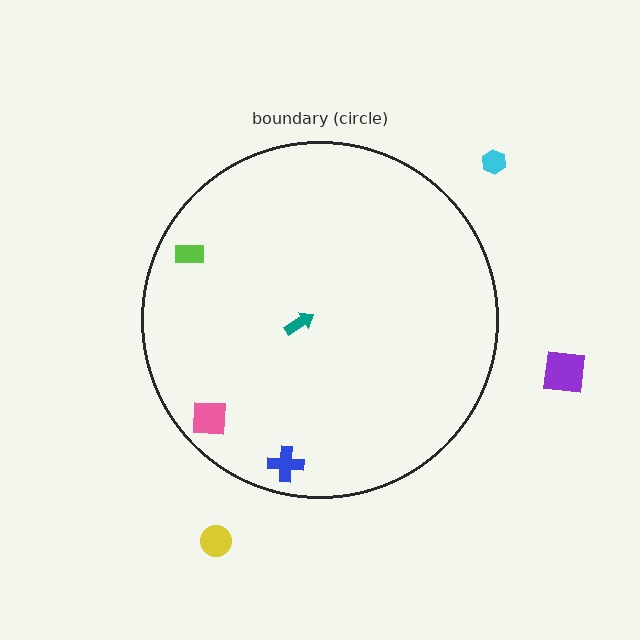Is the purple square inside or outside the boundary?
Outside.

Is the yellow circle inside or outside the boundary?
Outside.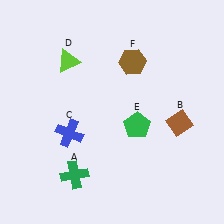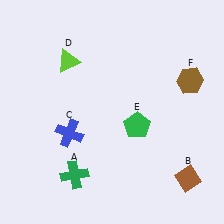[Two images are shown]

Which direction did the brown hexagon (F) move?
The brown hexagon (F) moved right.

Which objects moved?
The objects that moved are: the brown diamond (B), the brown hexagon (F).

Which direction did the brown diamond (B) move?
The brown diamond (B) moved down.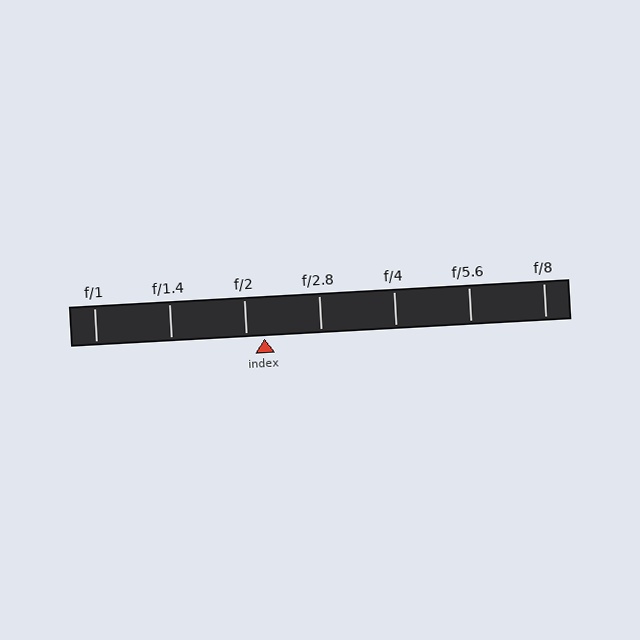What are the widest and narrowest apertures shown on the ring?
The widest aperture shown is f/1 and the narrowest is f/8.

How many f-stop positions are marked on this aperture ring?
There are 7 f-stop positions marked.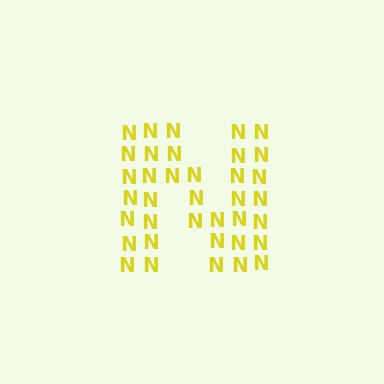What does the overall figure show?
The overall figure shows the letter N.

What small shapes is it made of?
It is made of small letter N's.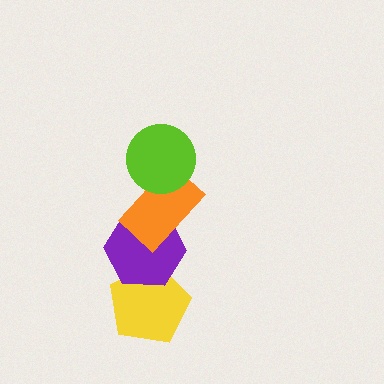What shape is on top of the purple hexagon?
The orange rectangle is on top of the purple hexagon.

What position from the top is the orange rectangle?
The orange rectangle is 2nd from the top.